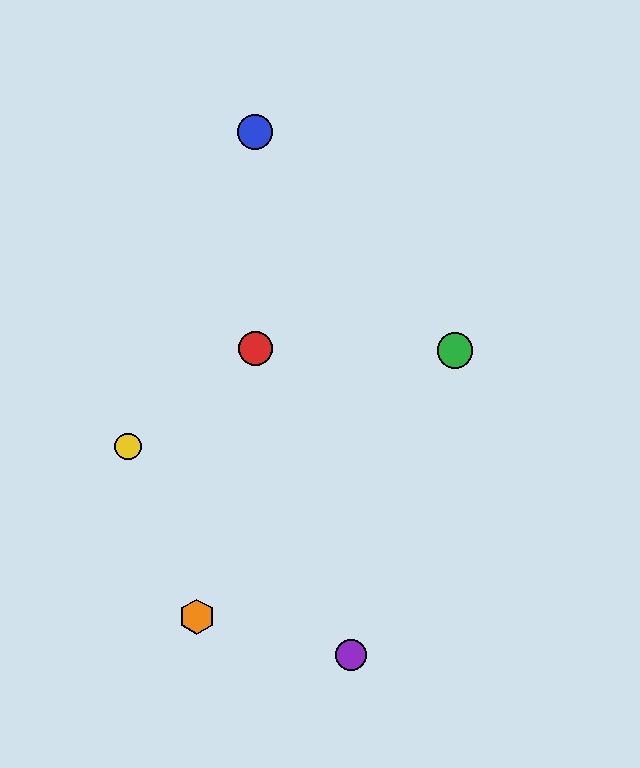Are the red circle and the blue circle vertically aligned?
Yes, both are at x≈255.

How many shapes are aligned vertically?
2 shapes (the red circle, the blue circle) are aligned vertically.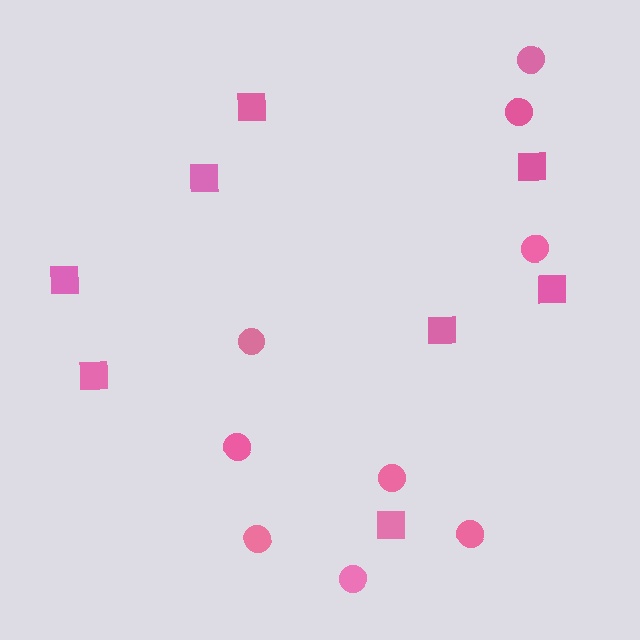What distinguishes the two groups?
There are 2 groups: one group of squares (8) and one group of circles (9).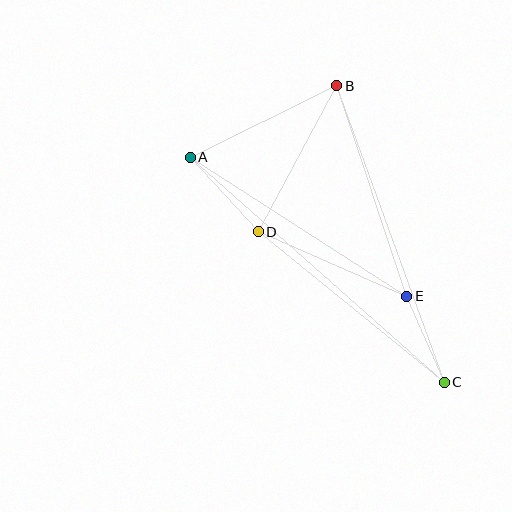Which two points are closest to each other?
Points C and E are closest to each other.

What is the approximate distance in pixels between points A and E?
The distance between A and E is approximately 257 pixels.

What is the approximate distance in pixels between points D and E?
The distance between D and E is approximately 162 pixels.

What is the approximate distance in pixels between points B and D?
The distance between B and D is approximately 166 pixels.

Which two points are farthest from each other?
Points A and C are farthest from each other.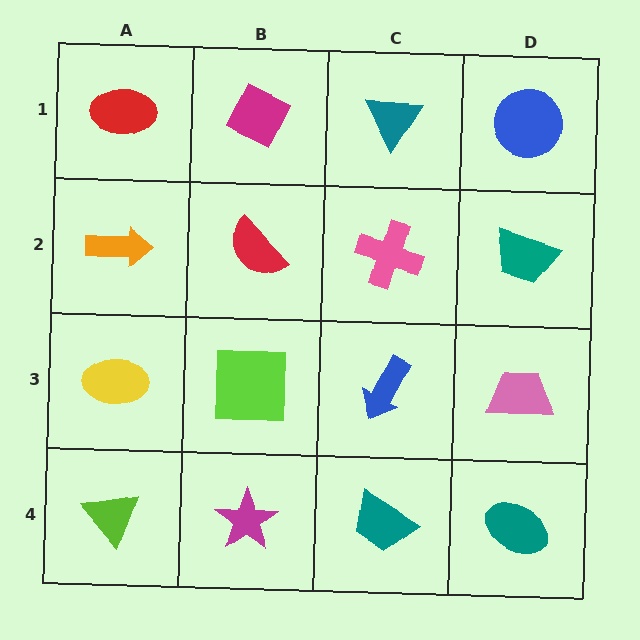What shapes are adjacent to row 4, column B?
A lime square (row 3, column B), a lime triangle (row 4, column A), a teal trapezoid (row 4, column C).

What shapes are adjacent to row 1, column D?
A teal trapezoid (row 2, column D), a teal triangle (row 1, column C).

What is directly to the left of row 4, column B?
A lime triangle.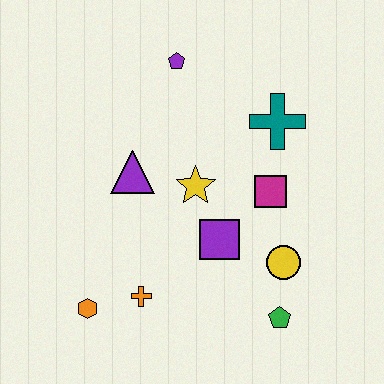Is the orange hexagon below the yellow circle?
Yes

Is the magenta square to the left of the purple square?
No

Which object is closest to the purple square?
The yellow star is closest to the purple square.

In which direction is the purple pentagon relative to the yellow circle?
The purple pentagon is above the yellow circle.